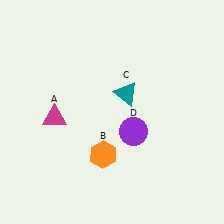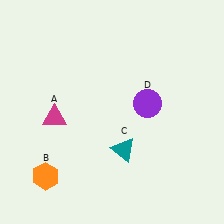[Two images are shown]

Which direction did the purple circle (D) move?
The purple circle (D) moved up.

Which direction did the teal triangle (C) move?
The teal triangle (C) moved down.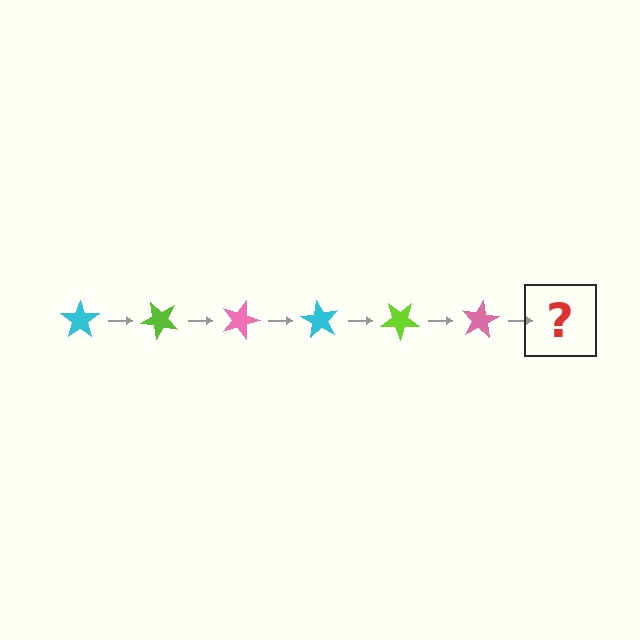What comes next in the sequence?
The next element should be a cyan star, rotated 270 degrees from the start.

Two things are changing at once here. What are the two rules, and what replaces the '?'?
The two rules are that it rotates 45 degrees each step and the color cycles through cyan, lime, and pink. The '?' should be a cyan star, rotated 270 degrees from the start.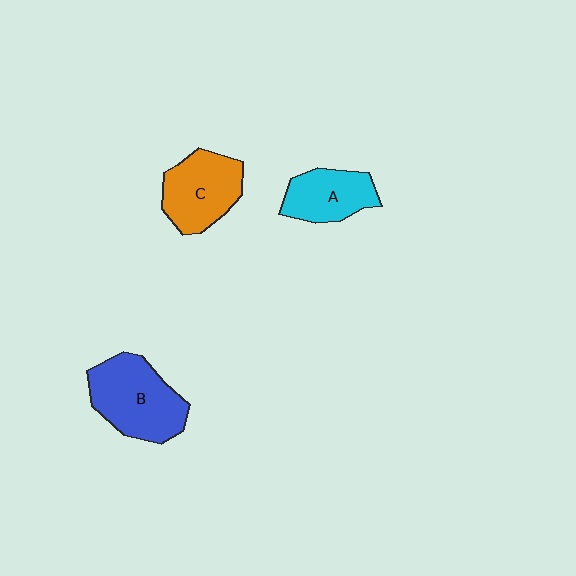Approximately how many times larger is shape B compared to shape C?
Approximately 1.2 times.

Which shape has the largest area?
Shape B (blue).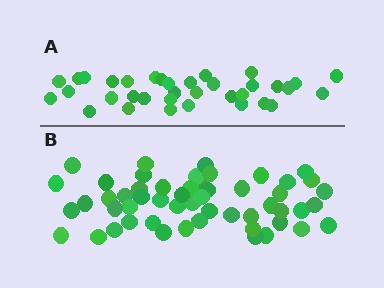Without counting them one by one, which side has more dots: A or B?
Region B (the bottom region) has more dots.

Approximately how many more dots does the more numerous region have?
Region B has approximately 20 more dots than region A.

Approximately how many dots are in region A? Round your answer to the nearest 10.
About 40 dots. (The exact count is 35, which rounds to 40.)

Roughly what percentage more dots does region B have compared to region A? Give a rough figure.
About 50% more.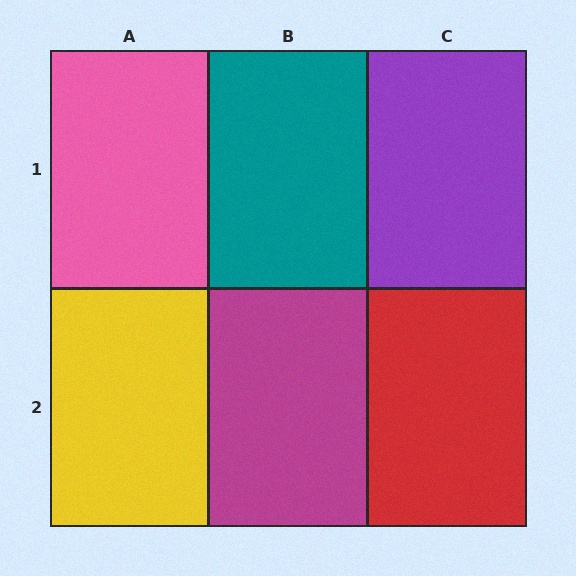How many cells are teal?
1 cell is teal.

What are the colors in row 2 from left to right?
Yellow, magenta, red.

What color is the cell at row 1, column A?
Pink.